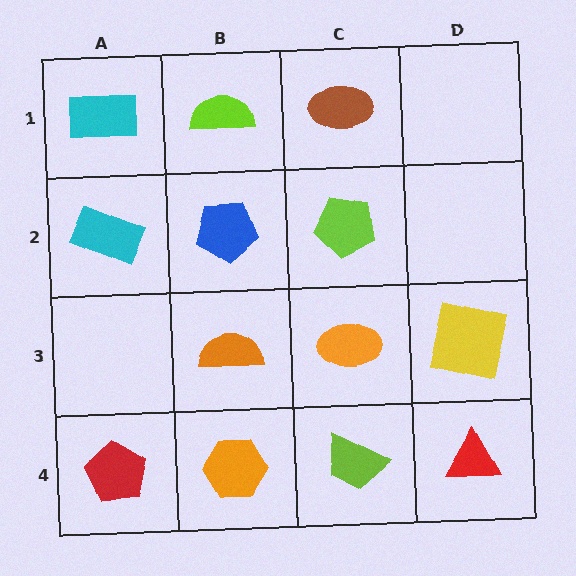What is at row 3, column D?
A yellow square.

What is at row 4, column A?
A red pentagon.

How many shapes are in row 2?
3 shapes.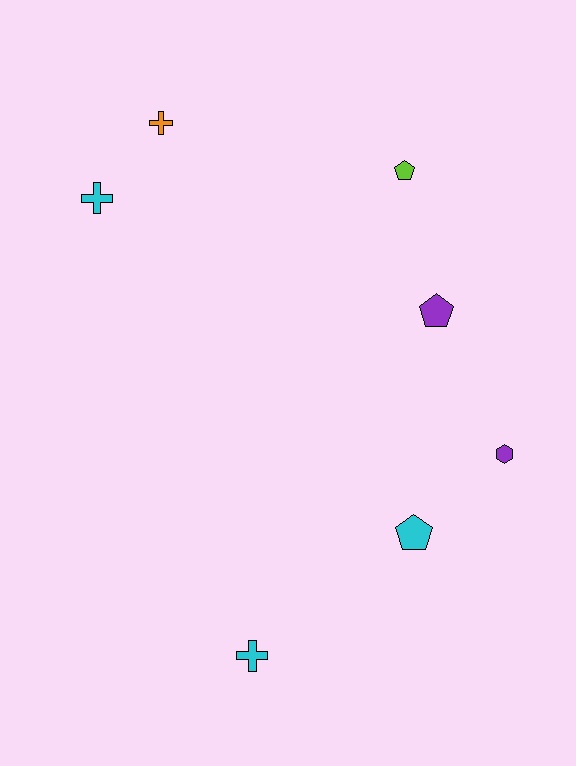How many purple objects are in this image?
There are 2 purple objects.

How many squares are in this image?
There are no squares.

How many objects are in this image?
There are 7 objects.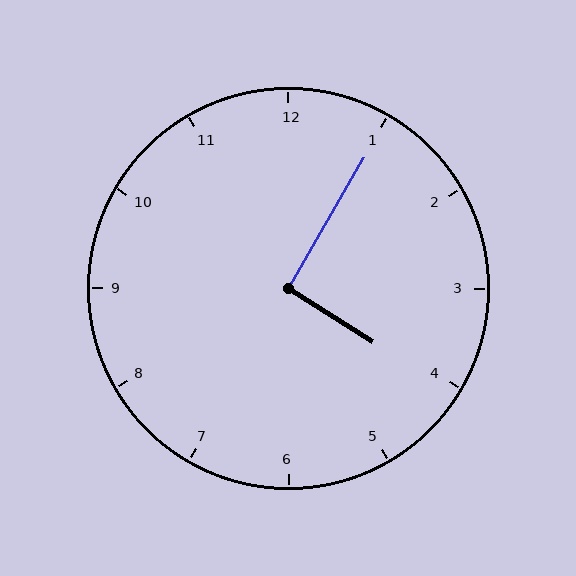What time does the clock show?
4:05.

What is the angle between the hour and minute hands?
Approximately 92 degrees.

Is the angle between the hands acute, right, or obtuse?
It is right.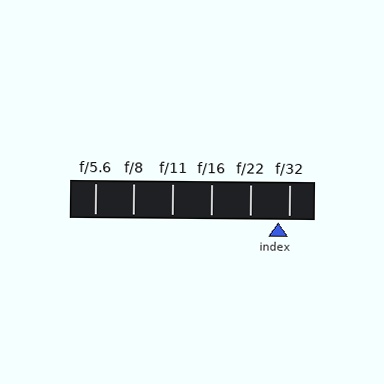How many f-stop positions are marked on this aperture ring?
There are 6 f-stop positions marked.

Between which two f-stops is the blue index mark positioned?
The index mark is between f/22 and f/32.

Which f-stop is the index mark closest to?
The index mark is closest to f/32.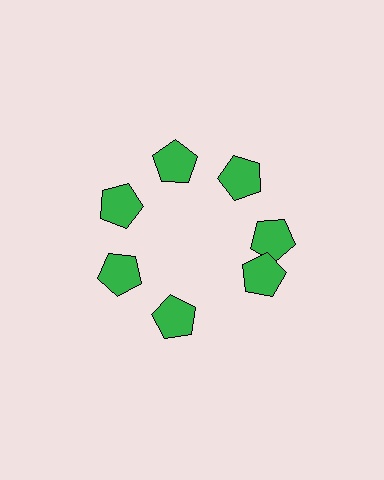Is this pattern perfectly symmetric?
No. The 7 green pentagons are arranged in a ring, but one element near the 5 o'clock position is rotated out of alignment along the ring, breaking the 7-fold rotational symmetry.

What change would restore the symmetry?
The symmetry would be restored by rotating it back into even spacing with its neighbors so that all 7 pentagons sit at equal angles and equal distance from the center.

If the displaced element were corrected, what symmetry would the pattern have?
It would have 7-fold rotational symmetry — the pattern would map onto itself every 51 degrees.